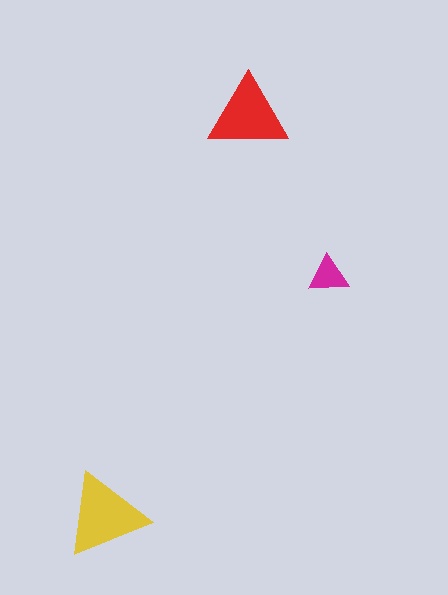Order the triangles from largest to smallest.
the yellow one, the red one, the magenta one.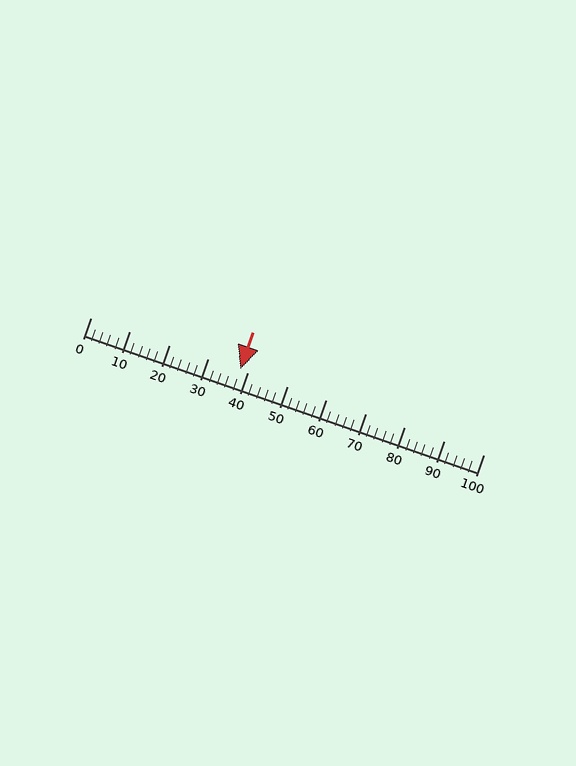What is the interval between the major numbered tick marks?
The major tick marks are spaced 10 units apart.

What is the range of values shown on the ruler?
The ruler shows values from 0 to 100.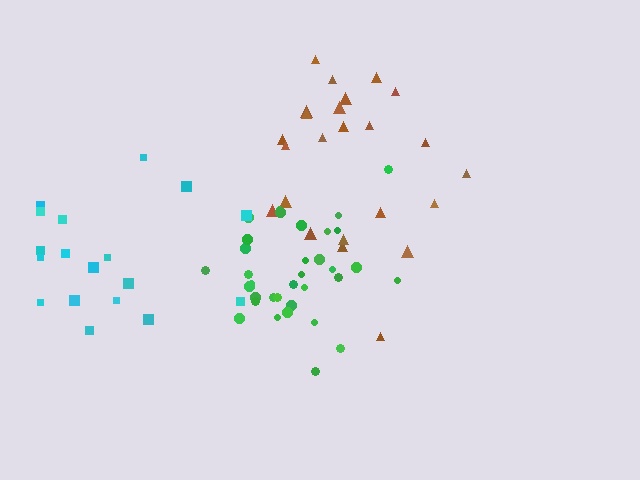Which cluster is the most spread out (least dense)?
Cyan.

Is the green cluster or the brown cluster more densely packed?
Green.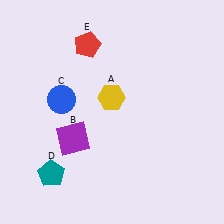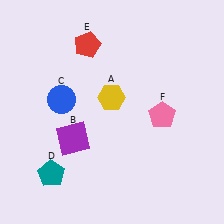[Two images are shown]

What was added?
A pink pentagon (F) was added in Image 2.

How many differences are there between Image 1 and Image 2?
There is 1 difference between the two images.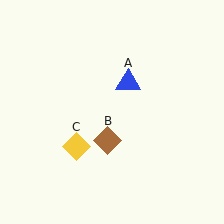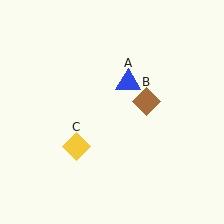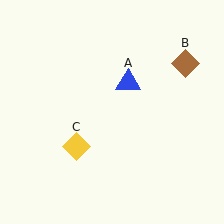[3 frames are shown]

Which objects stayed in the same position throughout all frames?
Blue triangle (object A) and yellow diamond (object C) remained stationary.